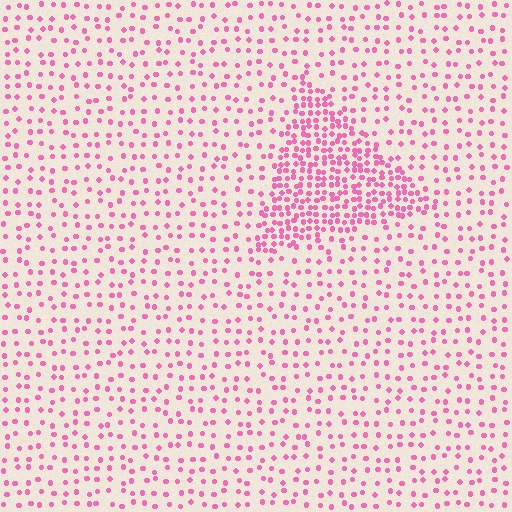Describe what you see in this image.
The image contains small pink elements arranged at two different densities. A triangle-shaped region is visible where the elements are more densely packed than the surrounding area.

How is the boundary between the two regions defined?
The boundary is defined by a change in element density (approximately 2.5x ratio). All elements are the same color, size, and shape.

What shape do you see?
I see a triangle.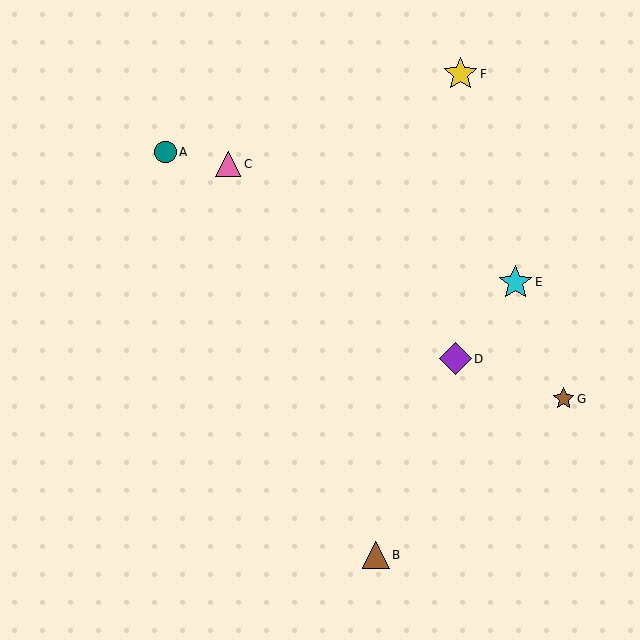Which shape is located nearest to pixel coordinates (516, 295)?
The cyan star (labeled E) at (515, 282) is nearest to that location.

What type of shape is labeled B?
Shape B is a brown triangle.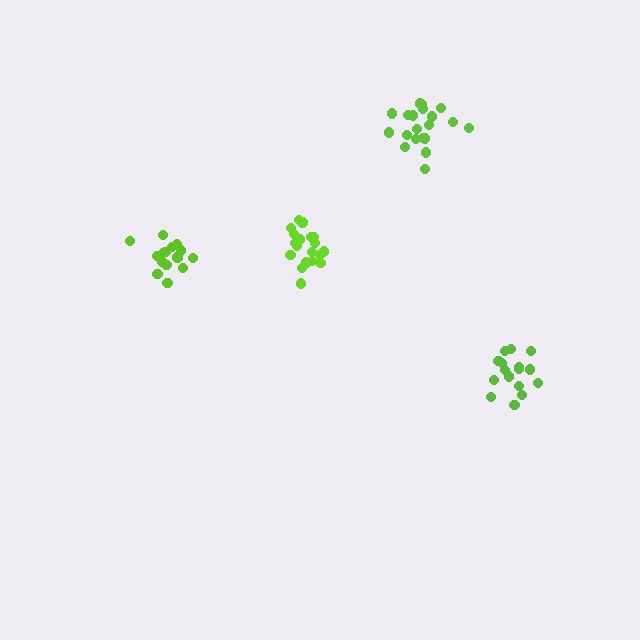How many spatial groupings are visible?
There are 4 spatial groupings.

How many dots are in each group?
Group 1: 16 dots, Group 2: 20 dots, Group 3: 20 dots, Group 4: 16 dots (72 total).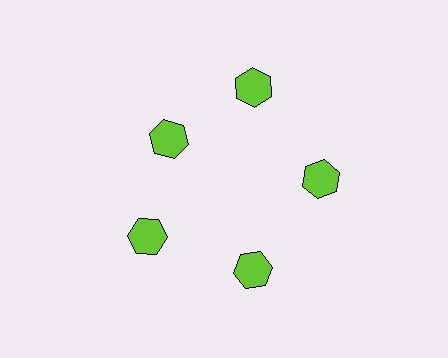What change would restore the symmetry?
The symmetry would be restored by moving it outward, back onto the ring so that all 5 hexagons sit at equal angles and equal distance from the center.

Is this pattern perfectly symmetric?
No. The 5 lime hexagons are arranged in a ring, but one element near the 10 o'clock position is pulled inward toward the center, breaking the 5-fold rotational symmetry.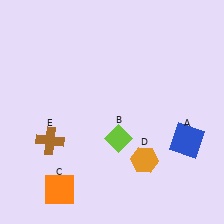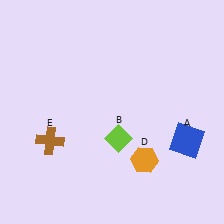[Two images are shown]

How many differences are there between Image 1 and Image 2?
There is 1 difference between the two images.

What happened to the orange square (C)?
The orange square (C) was removed in Image 2. It was in the bottom-left area of Image 1.